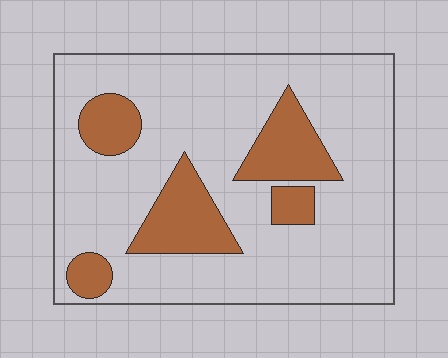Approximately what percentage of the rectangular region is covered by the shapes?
Approximately 20%.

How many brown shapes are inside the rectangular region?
5.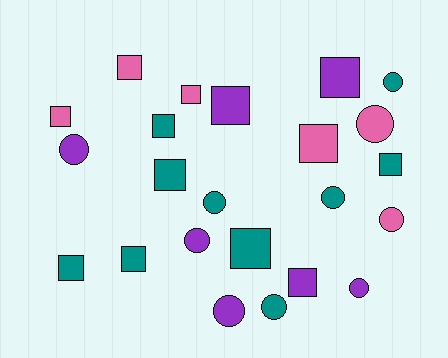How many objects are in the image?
There are 23 objects.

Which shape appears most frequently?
Square, with 13 objects.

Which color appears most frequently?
Teal, with 10 objects.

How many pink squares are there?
There are 4 pink squares.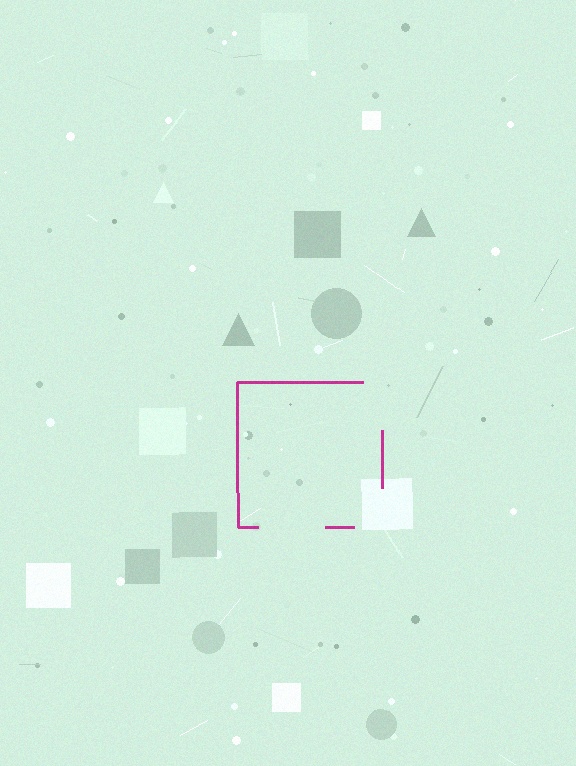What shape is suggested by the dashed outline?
The dashed outline suggests a square.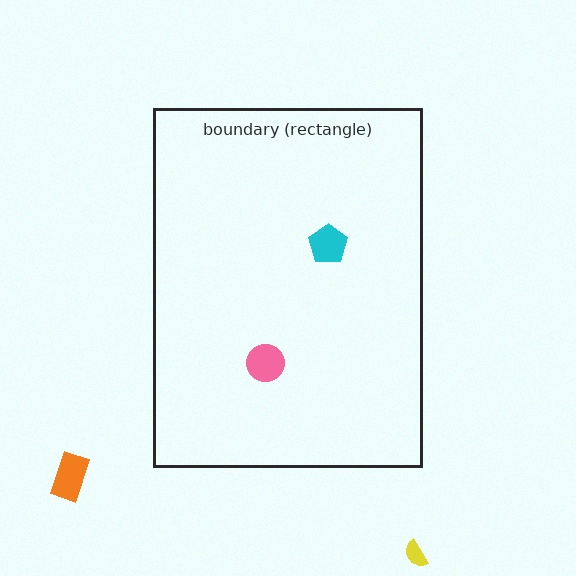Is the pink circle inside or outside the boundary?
Inside.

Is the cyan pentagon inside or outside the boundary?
Inside.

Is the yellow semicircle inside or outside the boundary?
Outside.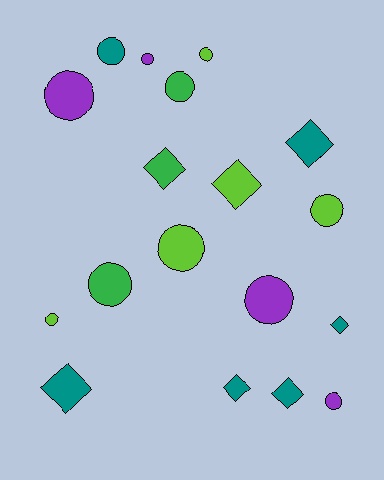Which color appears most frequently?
Teal, with 6 objects.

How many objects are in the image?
There are 18 objects.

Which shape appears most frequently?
Circle, with 11 objects.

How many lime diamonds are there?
There is 1 lime diamond.